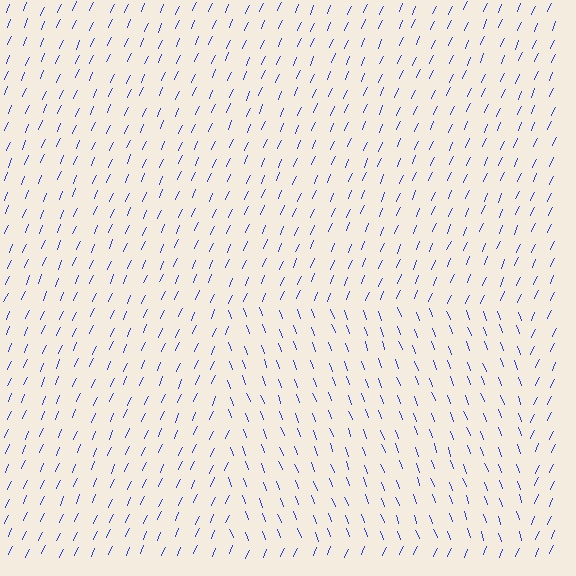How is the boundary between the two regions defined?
The boundary is defined purely by a change in line orientation (approximately 45 degrees difference). All lines are the same color and thickness.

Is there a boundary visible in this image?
Yes, there is a texture boundary formed by a change in line orientation.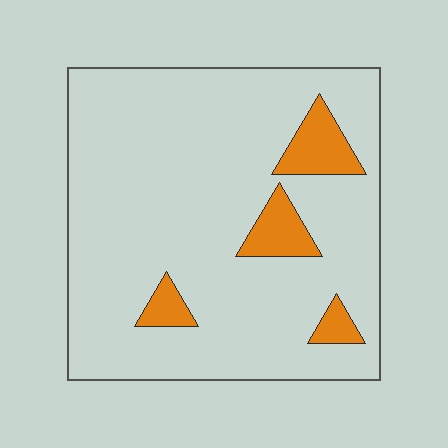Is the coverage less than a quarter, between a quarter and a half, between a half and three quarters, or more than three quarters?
Less than a quarter.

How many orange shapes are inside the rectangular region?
4.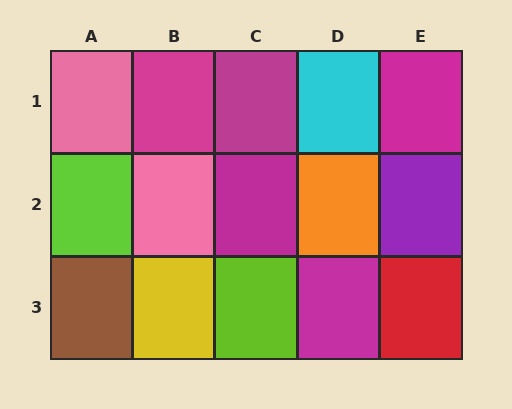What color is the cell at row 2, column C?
Magenta.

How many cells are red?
1 cell is red.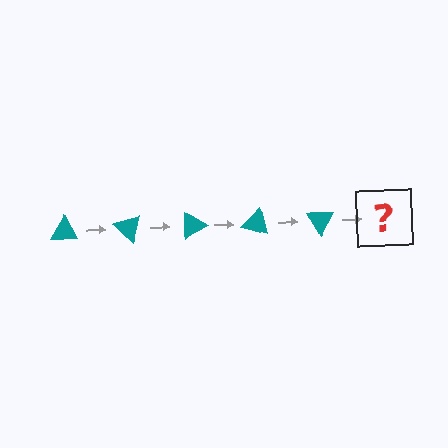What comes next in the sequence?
The next element should be a teal triangle rotated 225 degrees.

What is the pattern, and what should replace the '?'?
The pattern is that the triangle rotates 45 degrees each step. The '?' should be a teal triangle rotated 225 degrees.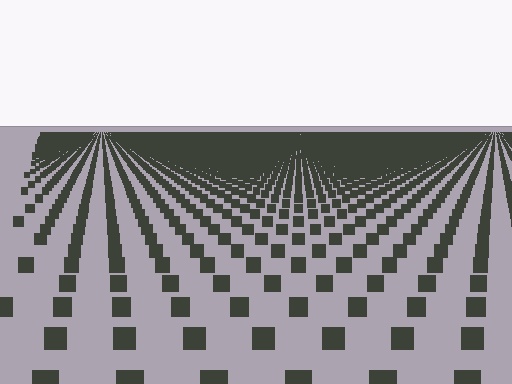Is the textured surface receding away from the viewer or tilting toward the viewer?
The surface is receding away from the viewer. Texture elements get smaller and denser toward the top.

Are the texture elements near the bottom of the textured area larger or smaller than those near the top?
Larger. Near the bottom, elements are closer to the viewer and appear at a bigger on-screen size.